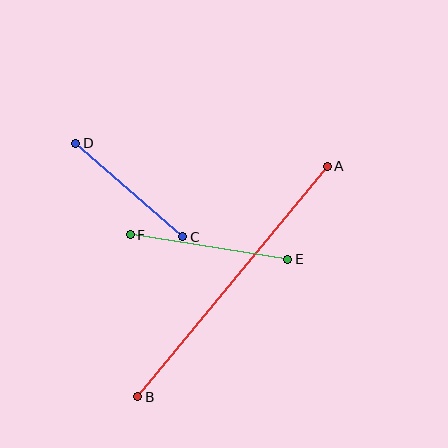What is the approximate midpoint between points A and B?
The midpoint is at approximately (233, 282) pixels.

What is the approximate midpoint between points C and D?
The midpoint is at approximately (129, 190) pixels.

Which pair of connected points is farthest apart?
Points A and B are farthest apart.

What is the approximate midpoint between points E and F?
The midpoint is at approximately (209, 247) pixels.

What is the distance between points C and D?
The distance is approximately 142 pixels.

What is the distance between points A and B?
The distance is approximately 298 pixels.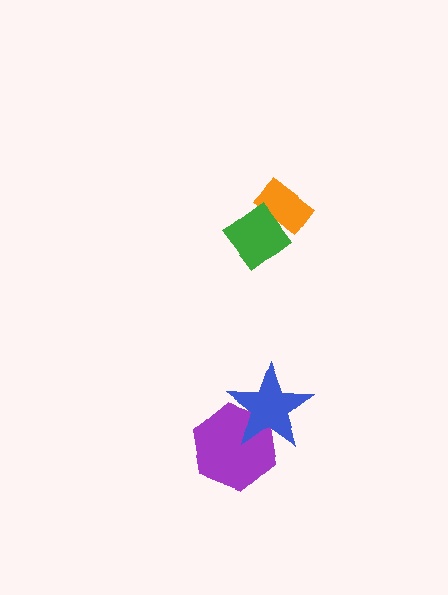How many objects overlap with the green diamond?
1 object overlaps with the green diamond.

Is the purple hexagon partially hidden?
Yes, it is partially covered by another shape.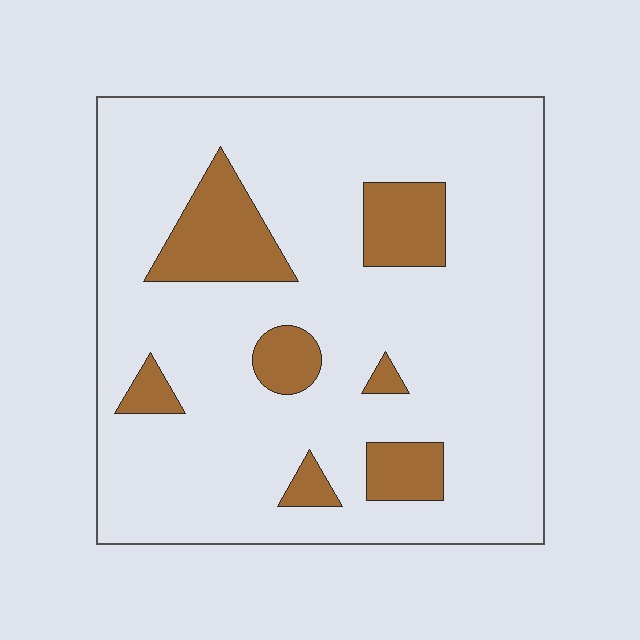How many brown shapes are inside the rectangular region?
7.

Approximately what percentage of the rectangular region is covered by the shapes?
Approximately 15%.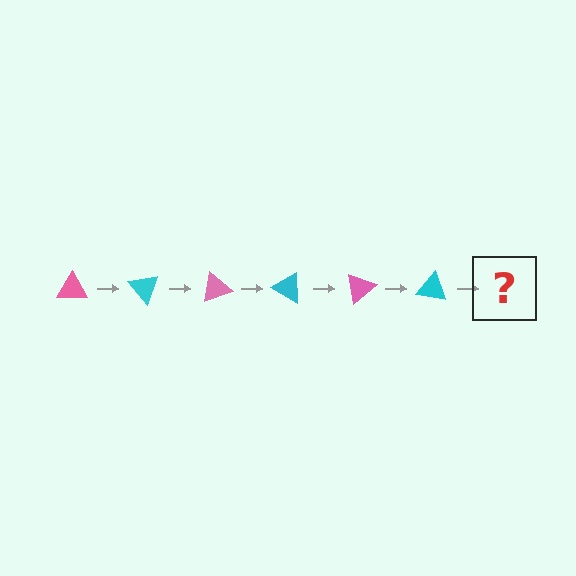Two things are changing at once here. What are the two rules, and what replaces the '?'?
The two rules are that it rotates 50 degrees each step and the color cycles through pink and cyan. The '?' should be a pink triangle, rotated 300 degrees from the start.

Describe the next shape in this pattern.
It should be a pink triangle, rotated 300 degrees from the start.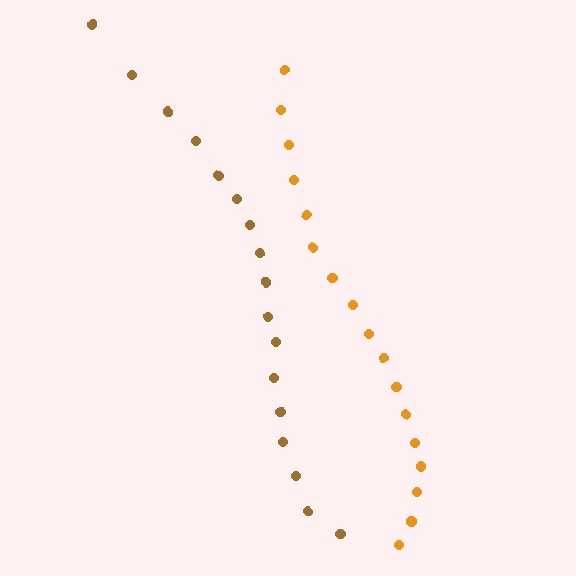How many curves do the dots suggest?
There are 2 distinct paths.